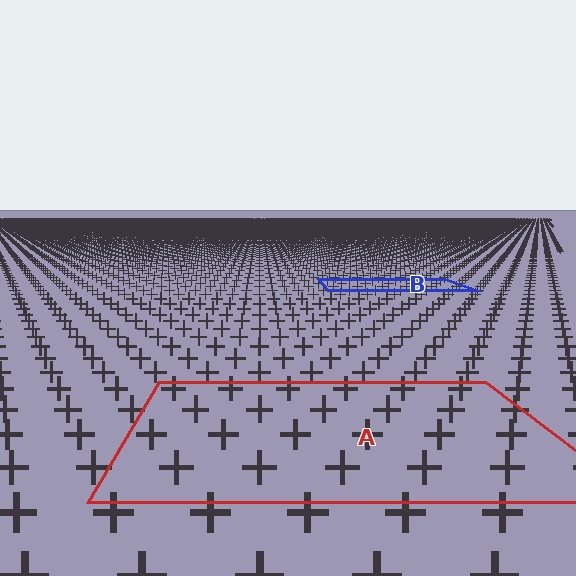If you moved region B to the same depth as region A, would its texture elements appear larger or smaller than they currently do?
They would appear larger. At a closer depth, the same texture elements are projected at a bigger on-screen size.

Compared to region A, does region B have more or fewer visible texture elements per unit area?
Region B has more texture elements per unit area — they are packed more densely because it is farther away.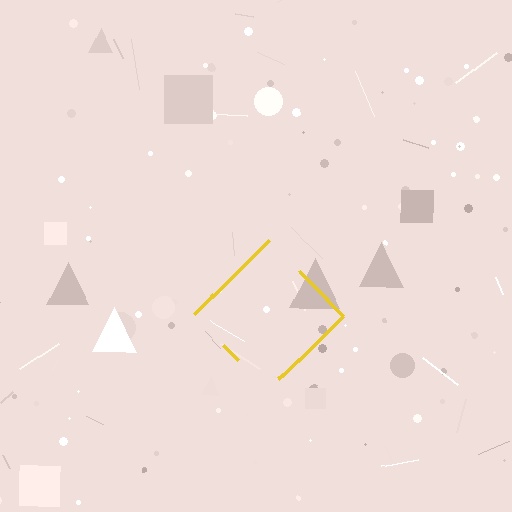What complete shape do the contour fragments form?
The contour fragments form a diamond.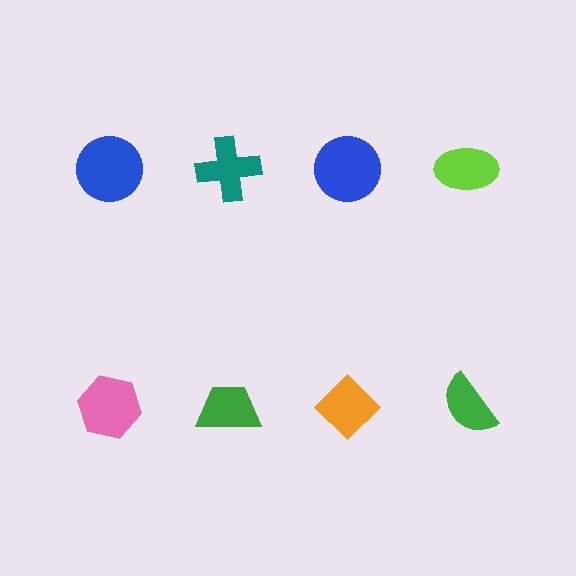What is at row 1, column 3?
A blue circle.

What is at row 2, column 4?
A green semicircle.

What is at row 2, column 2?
A green trapezoid.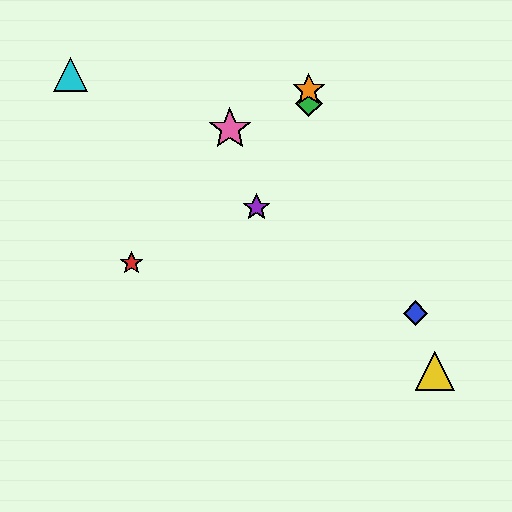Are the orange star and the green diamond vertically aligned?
Yes, both are at x≈309.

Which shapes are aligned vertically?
The green diamond, the orange star are aligned vertically.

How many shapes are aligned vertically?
2 shapes (the green diamond, the orange star) are aligned vertically.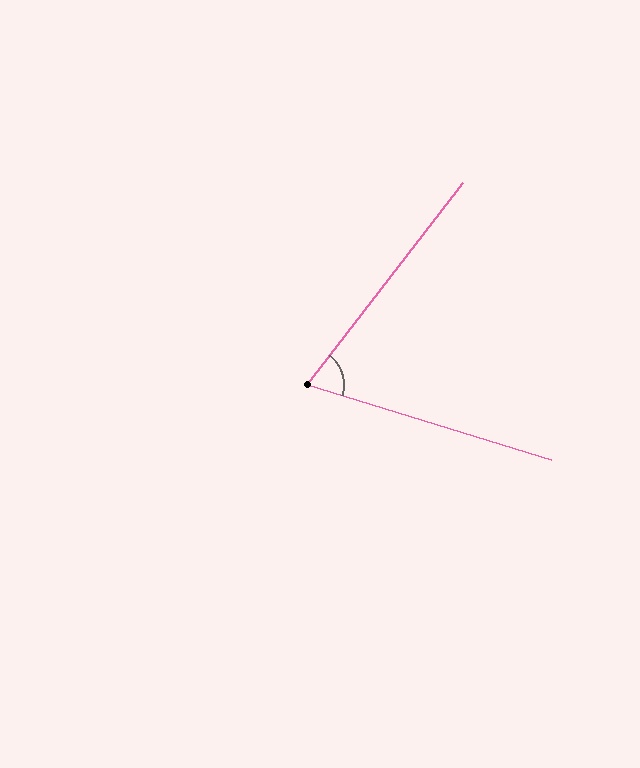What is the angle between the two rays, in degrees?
Approximately 70 degrees.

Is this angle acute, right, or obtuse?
It is acute.